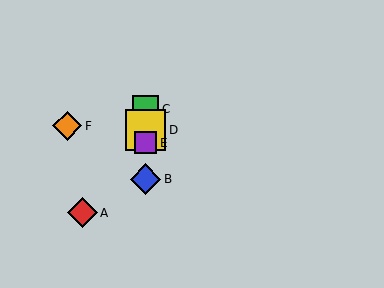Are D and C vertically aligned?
Yes, both are at x≈145.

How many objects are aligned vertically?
4 objects (B, C, D, E) are aligned vertically.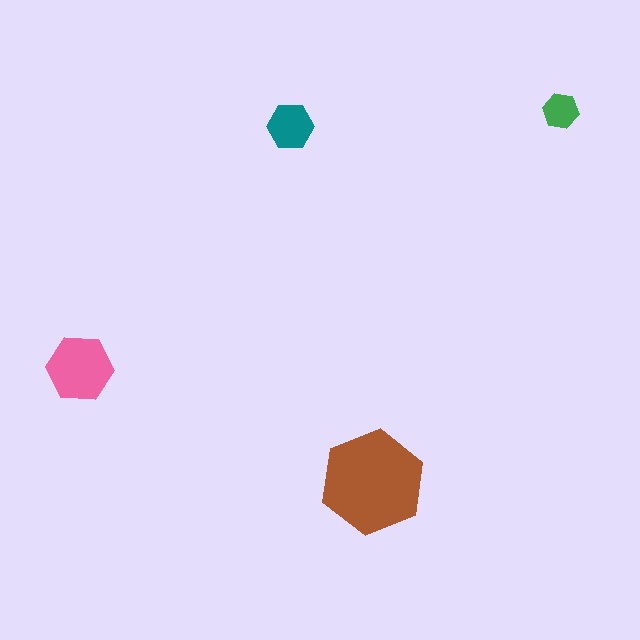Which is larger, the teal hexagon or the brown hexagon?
The brown one.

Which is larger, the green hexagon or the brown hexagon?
The brown one.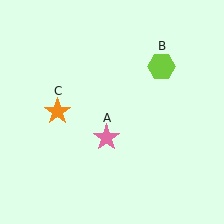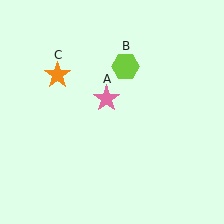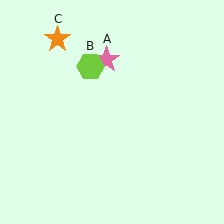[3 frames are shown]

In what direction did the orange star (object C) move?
The orange star (object C) moved up.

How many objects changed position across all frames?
3 objects changed position: pink star (object A), lime hexagon (object B), orange star (object C).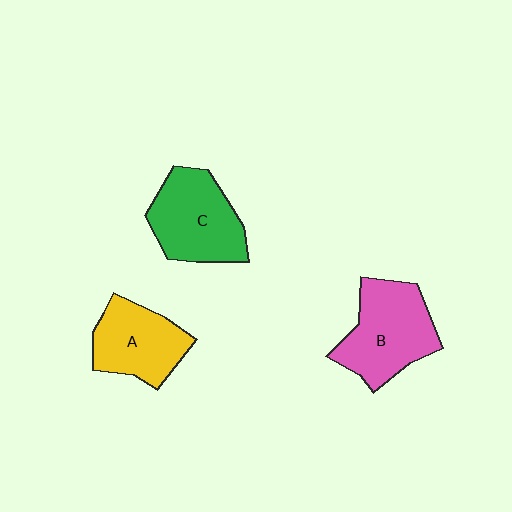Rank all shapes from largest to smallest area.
From largest to smallest: B (pink), C (green), A (yellow).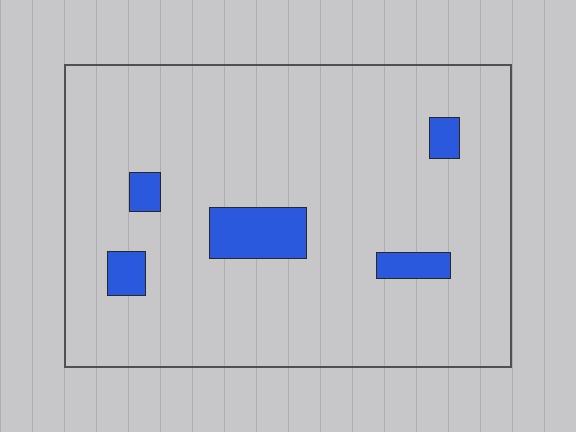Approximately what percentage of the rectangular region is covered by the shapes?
Approximately 10%.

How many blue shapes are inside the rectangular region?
5.